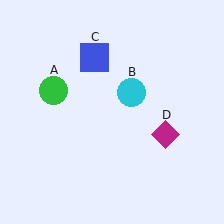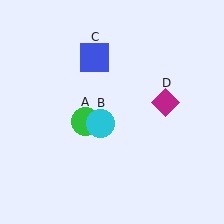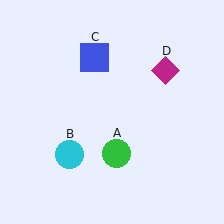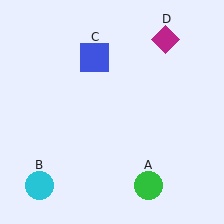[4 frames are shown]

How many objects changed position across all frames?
3 objects changed position: green circle (object A), cyan circle (object B), magenta diamond (object D).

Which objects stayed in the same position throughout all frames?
Blue square (object C) remained stationary.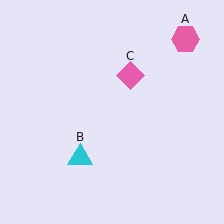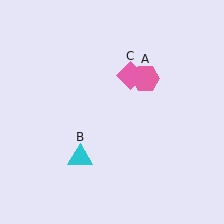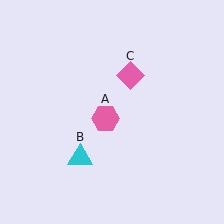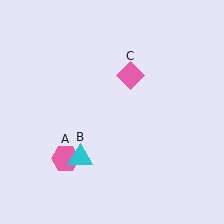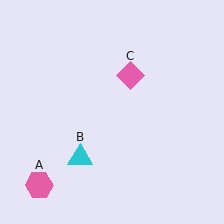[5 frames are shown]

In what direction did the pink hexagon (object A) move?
The pink hexagon (object A) moved down and to the left.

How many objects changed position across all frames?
1 object changed position: pink hexagon (object A).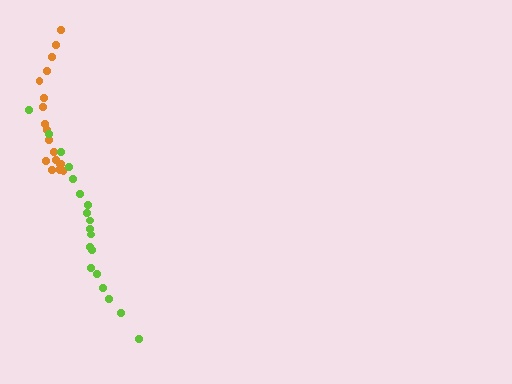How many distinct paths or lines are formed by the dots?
There are 2 distinct paths.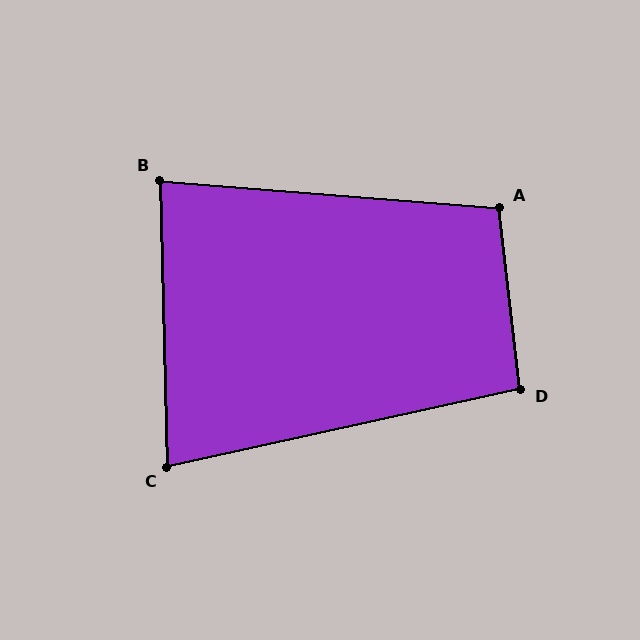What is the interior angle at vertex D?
Approximately 96 degrees (obtuse).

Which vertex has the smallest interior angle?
C, at approximately 79 degrees.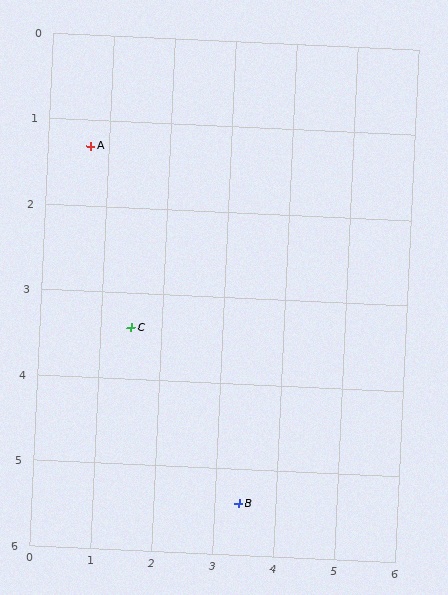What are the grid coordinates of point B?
Point B is at approximately (3.4, 5.4).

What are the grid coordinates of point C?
Point C is at approximately (1.5, 3.4).